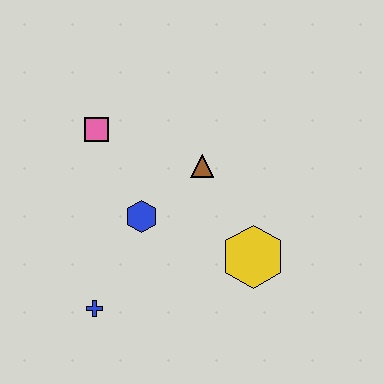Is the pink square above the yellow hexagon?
Yes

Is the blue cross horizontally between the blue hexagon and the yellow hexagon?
No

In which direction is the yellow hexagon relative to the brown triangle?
The yellow hexagon is below the brown triangle.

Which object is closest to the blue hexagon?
The brown triangle is closest to the blue hexagon.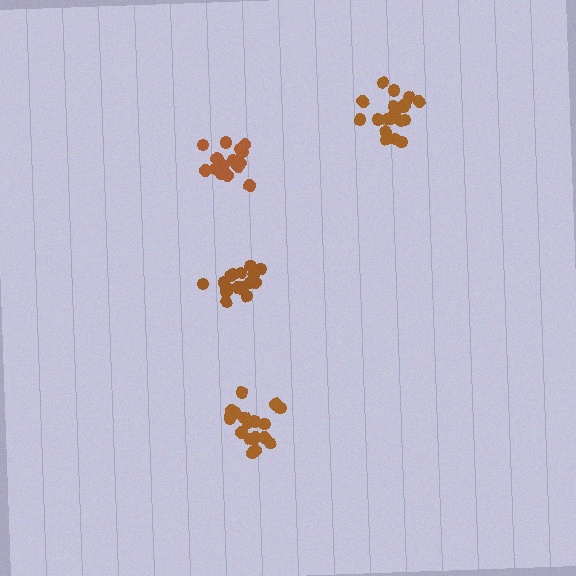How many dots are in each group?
Group 1: 18 dots, Group 2: 20 dots, Group 3: 20 dots, Group 4: 20 dots (78 total).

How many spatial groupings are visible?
There are 4 spatial groupings.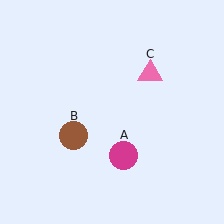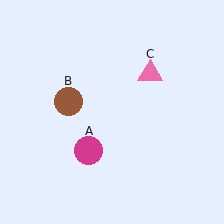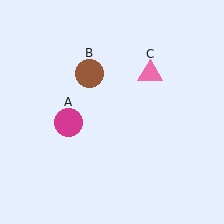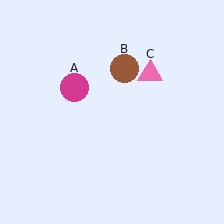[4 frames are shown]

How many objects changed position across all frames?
2 objects changed position: magenta circle (object A), brown circle (object B).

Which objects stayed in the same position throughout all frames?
Pink triangle (object C) remained stationary.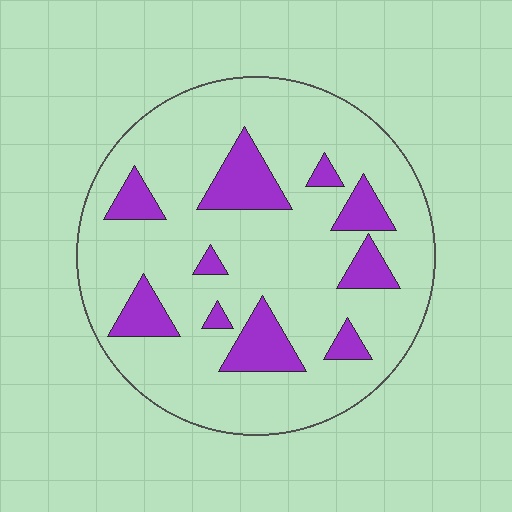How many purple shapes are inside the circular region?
10.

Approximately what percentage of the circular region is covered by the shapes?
Approximately 20%.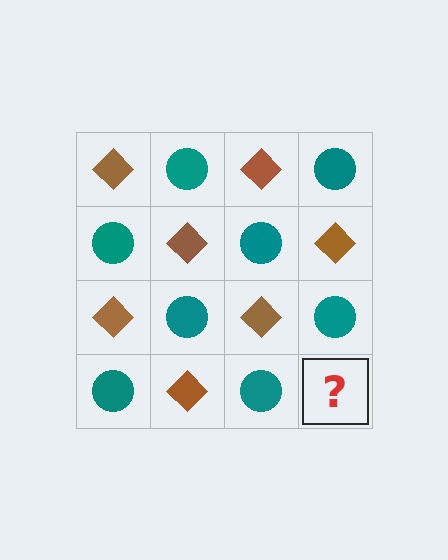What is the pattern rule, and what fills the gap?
The rule is that it alternates brown diamond and teal circle in a checkerboard pattern. The gap should be filled with a brown diamond.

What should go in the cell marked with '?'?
The missing cell should contain a brown diamond.